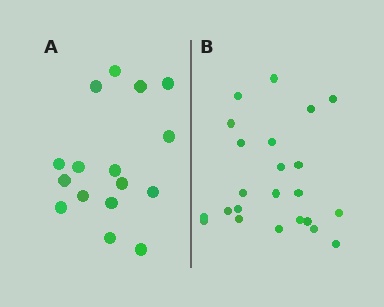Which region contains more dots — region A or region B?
Region B (the right region) has more dots.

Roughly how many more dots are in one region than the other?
Region B has roughly 8 or so more dots than region A.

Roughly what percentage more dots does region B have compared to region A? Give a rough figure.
About 45% more.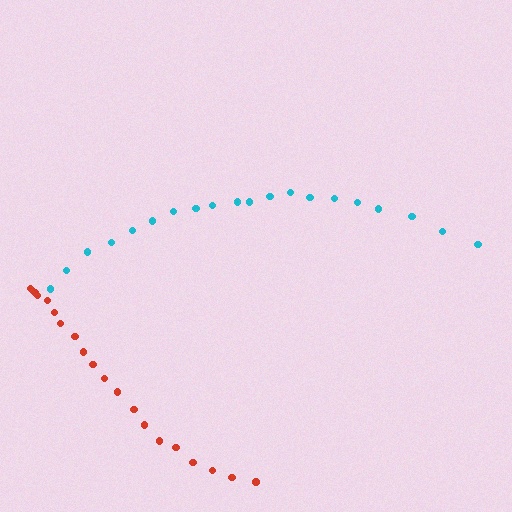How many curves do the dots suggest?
There are 2 distinct paths.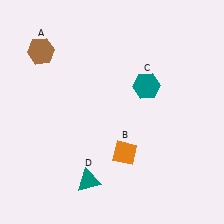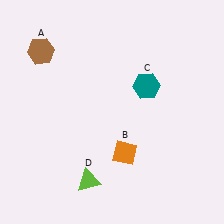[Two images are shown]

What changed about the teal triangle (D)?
In Image 1, D is teal. In Image 2, it changed to lime.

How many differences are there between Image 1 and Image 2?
There is 1 difference between the two images.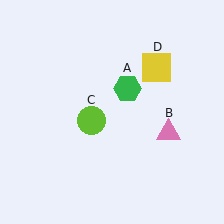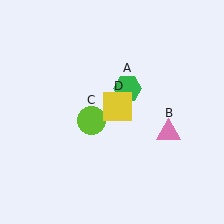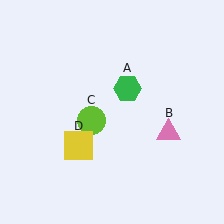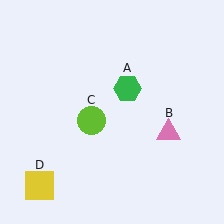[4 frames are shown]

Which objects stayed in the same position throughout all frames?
Green hexagon (object A) and pink triangle (object B) and lime circle (object C) remained stationary.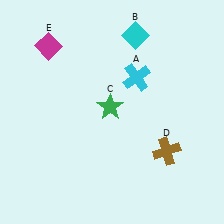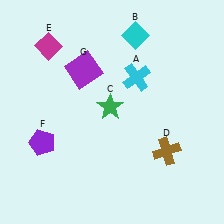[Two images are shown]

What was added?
A purple pentagon (F), a purple square (G) were added in Image 2.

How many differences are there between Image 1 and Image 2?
There are 2 differences between the two images.